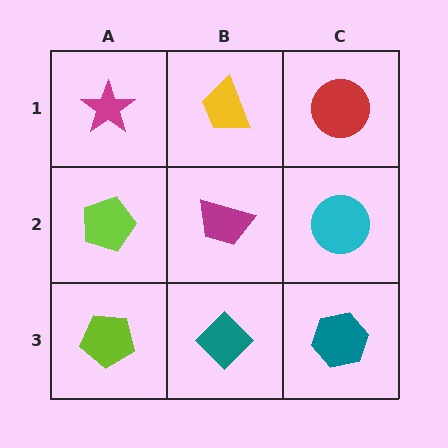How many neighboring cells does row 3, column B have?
3.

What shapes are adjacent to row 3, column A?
A lime pentagon (row 2, column A), a teal diamond (row 3, column B).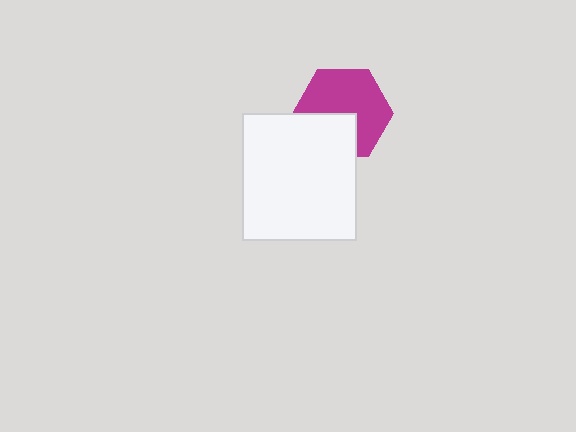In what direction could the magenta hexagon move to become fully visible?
The magenta hexagon could move up. That would shift it out from behind the white rectangle entirely.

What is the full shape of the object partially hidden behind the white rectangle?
The partially hidden object is a magenta hexagon.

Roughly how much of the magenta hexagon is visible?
Most of it is visible (roughly 66%).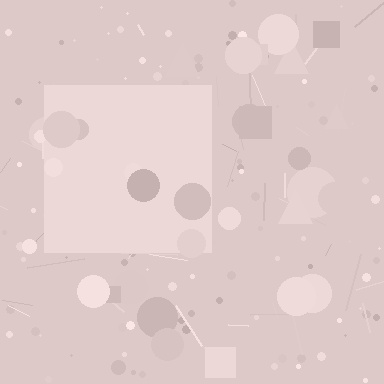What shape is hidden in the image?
A square is hidden in the image.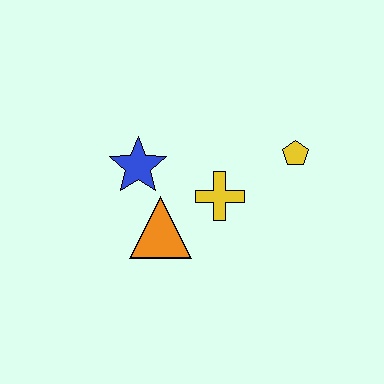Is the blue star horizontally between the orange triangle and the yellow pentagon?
No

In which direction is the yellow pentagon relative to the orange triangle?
The yellow pentagon is to the right of the orange triangle.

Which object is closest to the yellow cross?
The orange triangle is closest to the yellow cross.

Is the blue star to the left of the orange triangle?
Yes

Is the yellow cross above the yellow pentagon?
No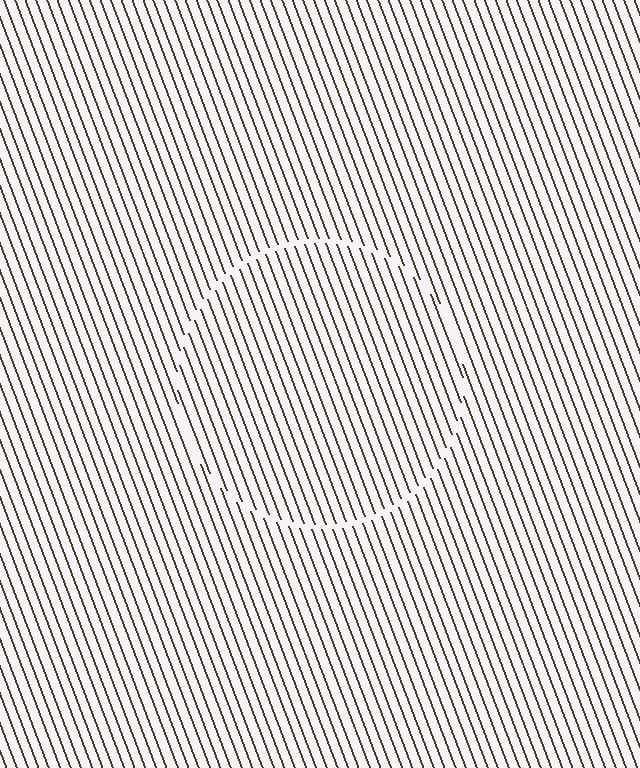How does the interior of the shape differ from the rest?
The interior of the shape contains the same grating, shifted by half a period — the contour is defined by the phase discontinuity where line-ends from the inner and outer gratings abut.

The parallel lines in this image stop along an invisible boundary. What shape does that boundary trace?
An illusory circle. The interior of the shape contains the same grating, shifted by half a period — the contour is defined by the phase discontinuity where line-ends from the inner and outer gratings abut.